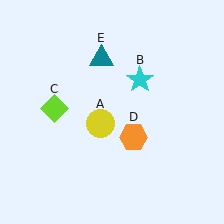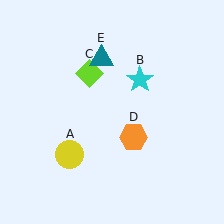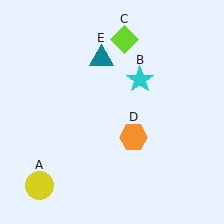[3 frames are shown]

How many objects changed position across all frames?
2 objects changed position: yellow circle (object A), lime diamond (object C).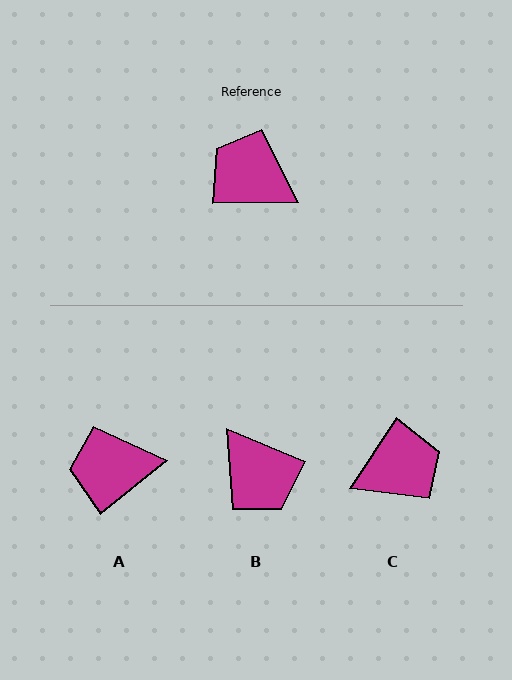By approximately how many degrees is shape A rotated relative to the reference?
Approximately 38 degrees counter-clockwise.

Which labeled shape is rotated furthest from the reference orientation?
B, about 157 degrees away.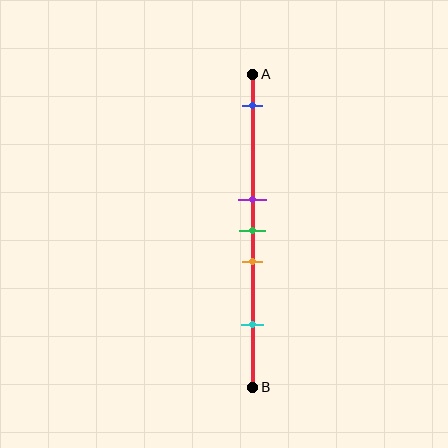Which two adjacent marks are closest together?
The purple and green marks are the closest adjacent pair.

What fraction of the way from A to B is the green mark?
The green mark is approximately 50% (0.5) of the way from A to B.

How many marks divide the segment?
There are 5 marks dividing the segment.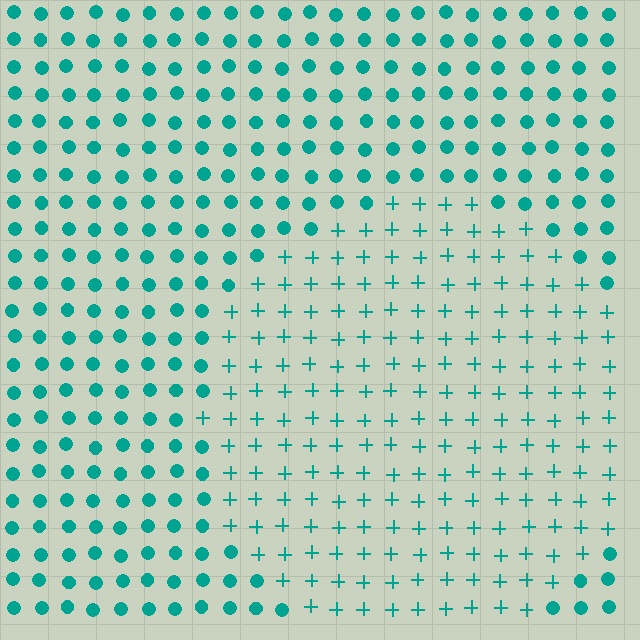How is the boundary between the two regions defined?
The boundary is defined by a change in element shape: plus signs inside vs. circles outside. All elements share the same color and spacing.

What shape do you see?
I see a circle.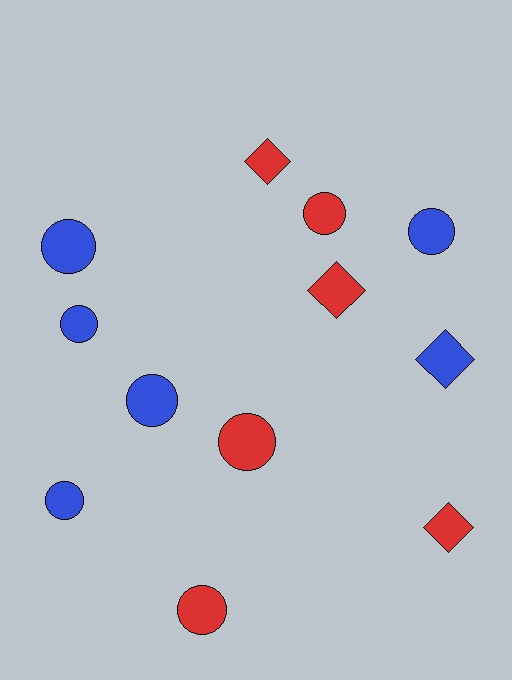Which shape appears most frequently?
Circle, with 8 objects.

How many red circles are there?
There are 3 red circles.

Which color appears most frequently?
Red, with 6 objects.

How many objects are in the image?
There are 12 objects.